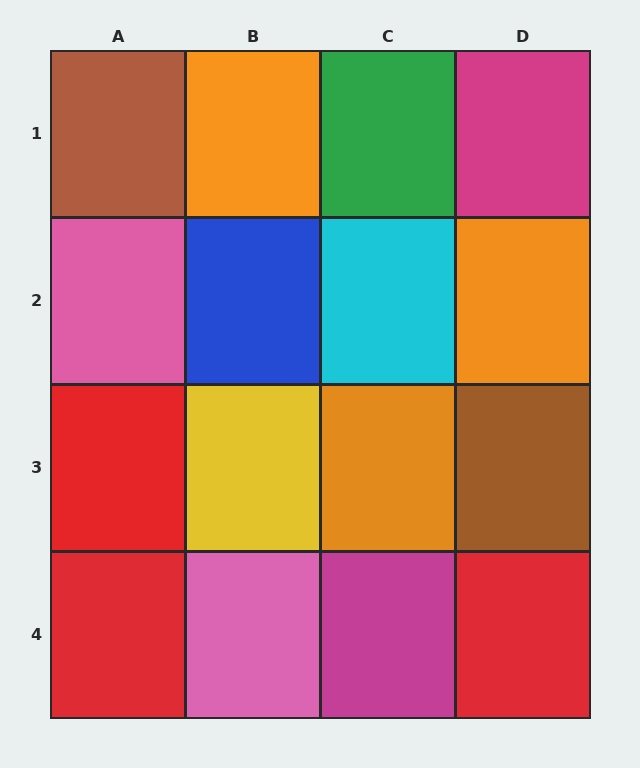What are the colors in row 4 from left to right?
Red, pink, magenta, red.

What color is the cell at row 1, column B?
Orange.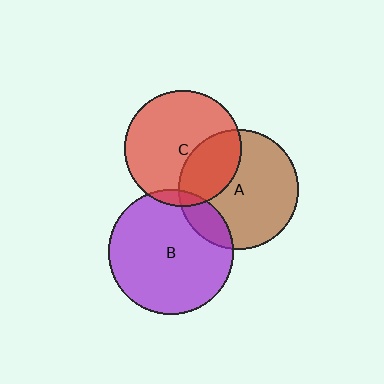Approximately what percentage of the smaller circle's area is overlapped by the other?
Approximately 5%.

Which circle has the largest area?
Circle B (purple).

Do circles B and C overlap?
Yes.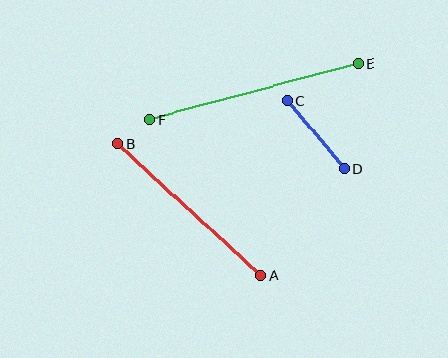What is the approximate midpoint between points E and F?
The midpoint is at approximately (254, 91) pixels.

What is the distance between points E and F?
The distance is approximately 215 pixels.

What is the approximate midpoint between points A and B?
The midpoint is at approximately (189, 210) pixels.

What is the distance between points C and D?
The distance is approximately 88 pixels.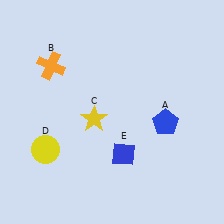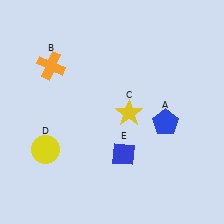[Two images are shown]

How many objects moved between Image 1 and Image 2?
1 object moved between the two images.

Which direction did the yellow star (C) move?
The yellow star (C) moved right.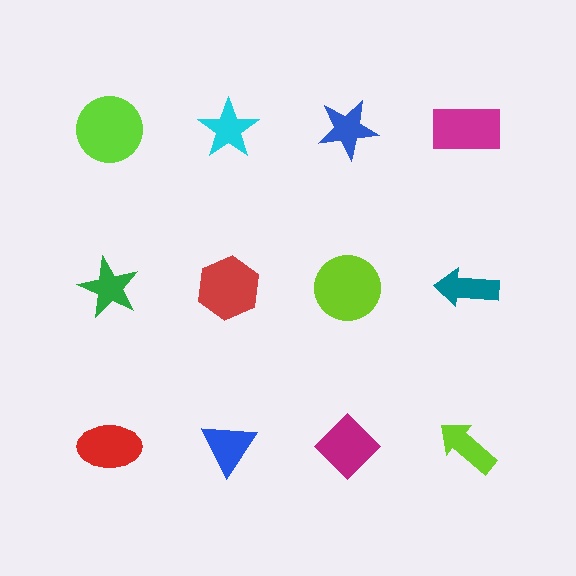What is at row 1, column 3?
A blue star.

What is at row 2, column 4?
A teal arrow.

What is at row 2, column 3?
A lime circle.